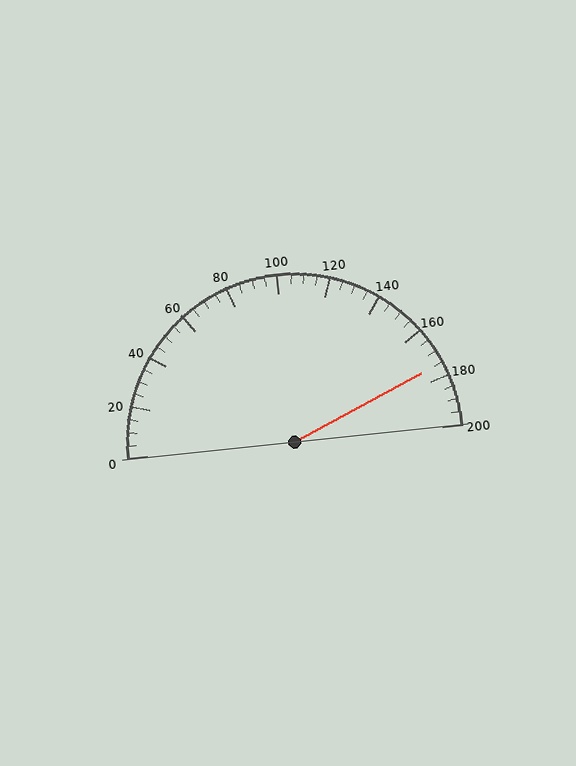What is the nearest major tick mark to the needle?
The nearest major tick mark is 180.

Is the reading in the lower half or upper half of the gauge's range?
The reading is in the upper half of the range (0 to 200).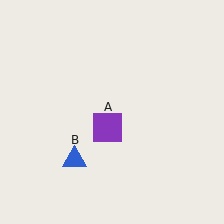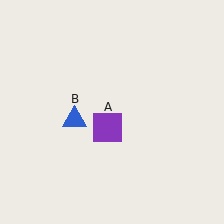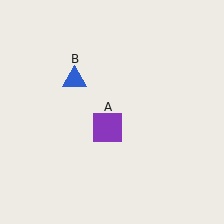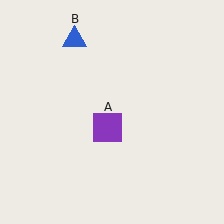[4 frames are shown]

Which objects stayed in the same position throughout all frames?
Purple square (object A) remained stationary.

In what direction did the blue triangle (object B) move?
The blue triangle (object B) moved up.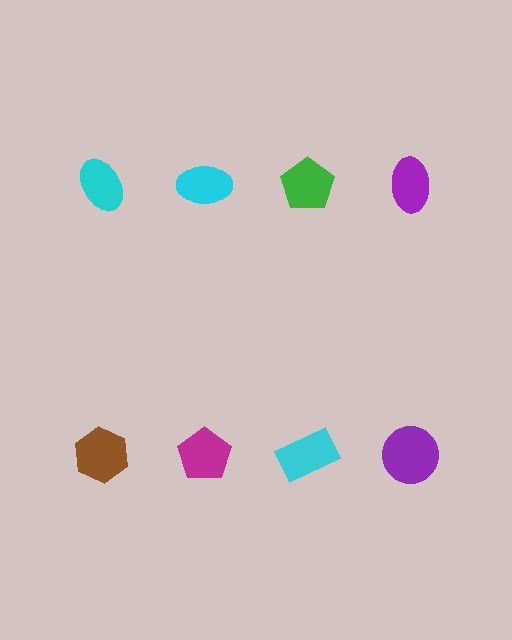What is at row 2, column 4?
A purple circle.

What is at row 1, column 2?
A cyan ellipse.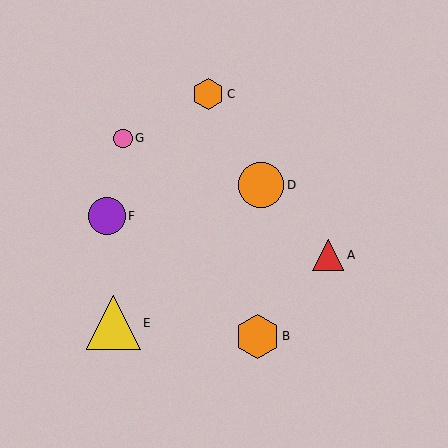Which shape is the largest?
The yellow triangle (labeled E) is the largest.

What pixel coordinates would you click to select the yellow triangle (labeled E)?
Click at (113, 323) to select the yellow triangle E.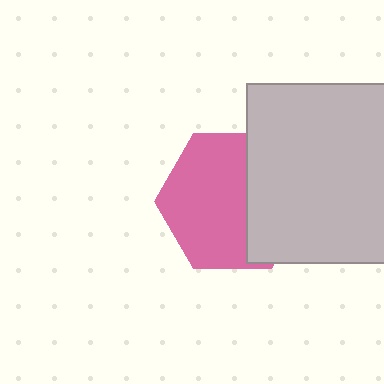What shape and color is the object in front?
The object in front is a light gray square.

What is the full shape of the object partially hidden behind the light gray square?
The partially hidden object is a pink hexagon.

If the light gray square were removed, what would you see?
You would see the complete pink hexagon.